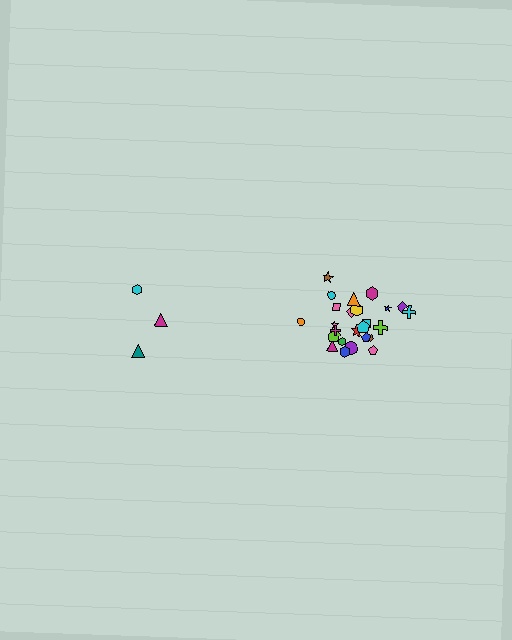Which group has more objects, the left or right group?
The right group.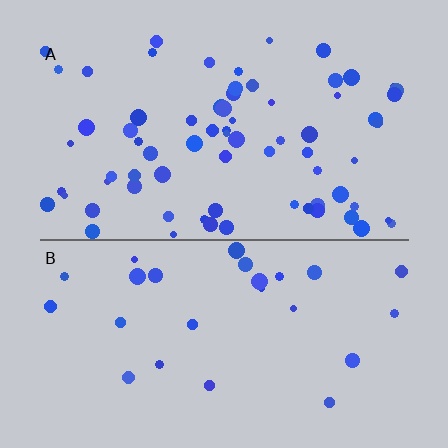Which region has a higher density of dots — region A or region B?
A (the top).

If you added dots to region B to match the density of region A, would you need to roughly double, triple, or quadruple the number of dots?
Approximately triple.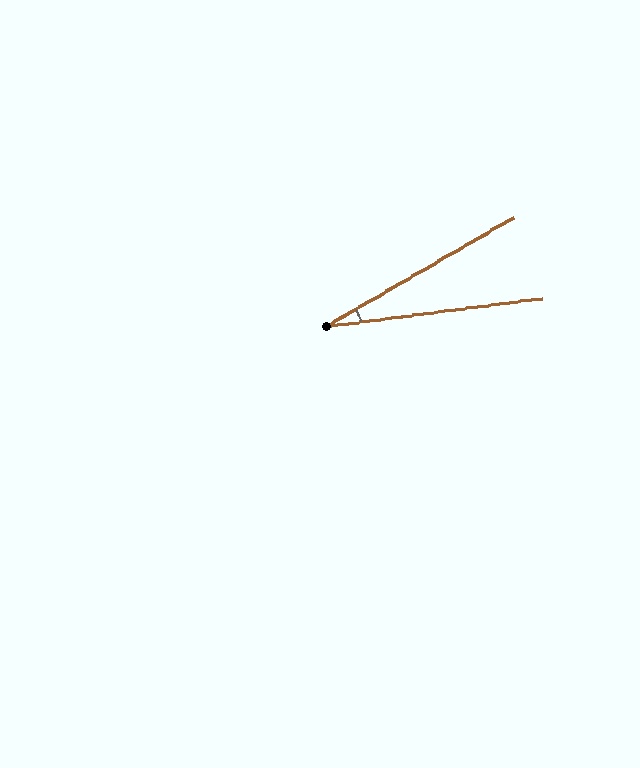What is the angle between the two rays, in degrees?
Approximately 23 degrees.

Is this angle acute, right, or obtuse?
It is acute.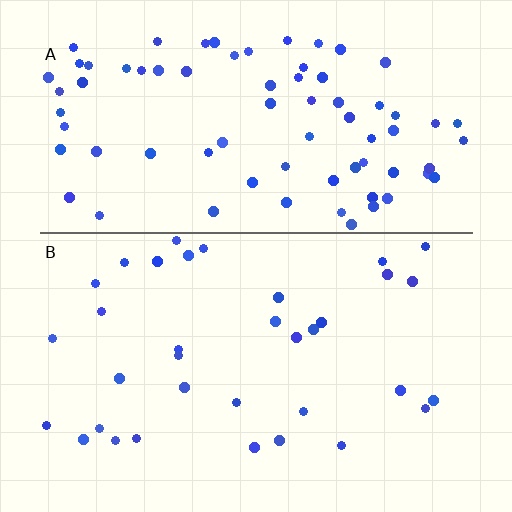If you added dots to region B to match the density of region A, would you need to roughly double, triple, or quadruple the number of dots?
Approximately double.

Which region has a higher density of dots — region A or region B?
A (the top).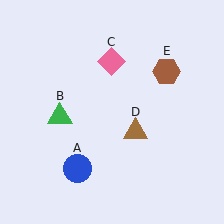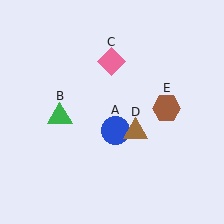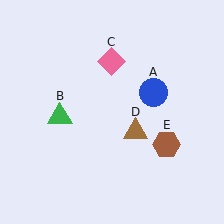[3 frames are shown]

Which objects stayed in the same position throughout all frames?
Green triangle (object B) and pink diamond (object C) and brown triangle (object D) remained stationary.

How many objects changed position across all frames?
2 objects changed position: blue circle (object A), brown hexagon (object E).